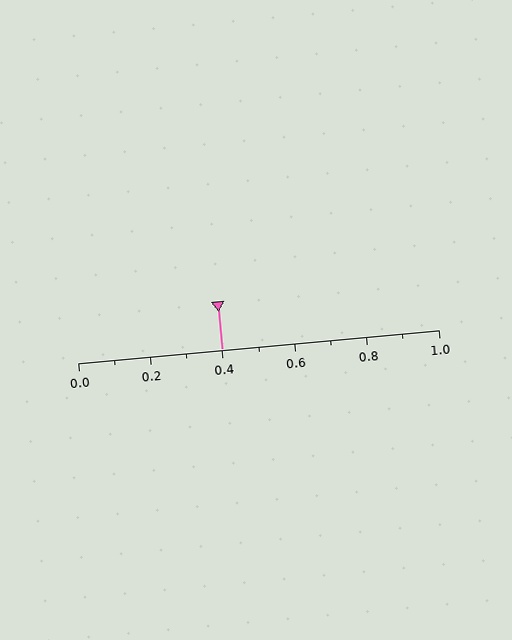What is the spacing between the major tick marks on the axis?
The major ticks are spaced 0.2 apart.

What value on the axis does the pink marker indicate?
The marker indicates approximately 0.4.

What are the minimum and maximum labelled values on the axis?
The axis runs from 0.0 to 1.0.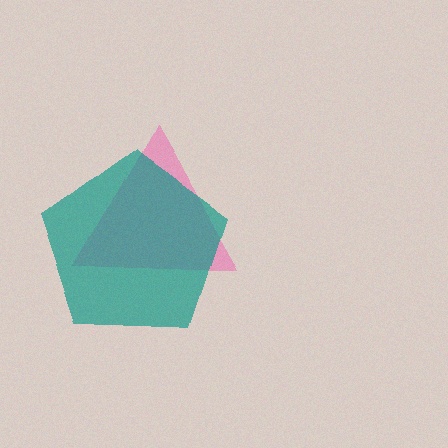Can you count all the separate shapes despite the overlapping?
Yes, there are 2 separate shapes.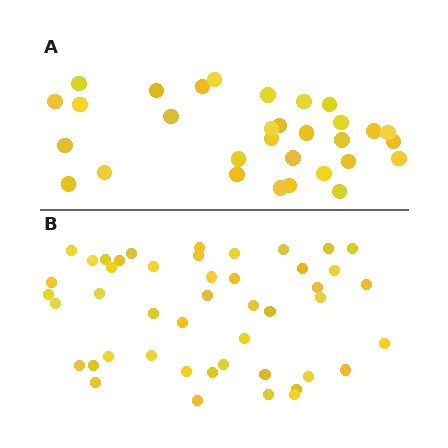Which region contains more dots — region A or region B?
Region B (the bottom region) has more dots.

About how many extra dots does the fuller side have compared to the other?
Region B has approximately 15 more dots than region A.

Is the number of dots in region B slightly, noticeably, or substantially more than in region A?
Region B has substantially more. The ratio is roughly 1.5 to 1.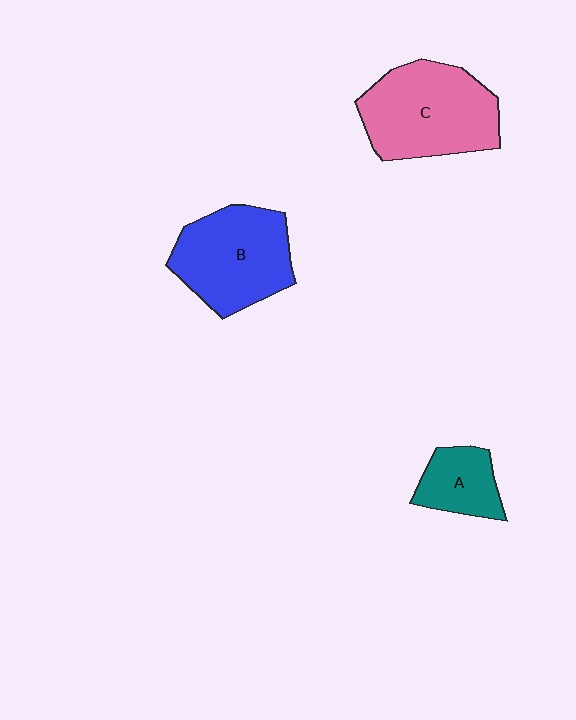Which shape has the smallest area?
Shape A (teal).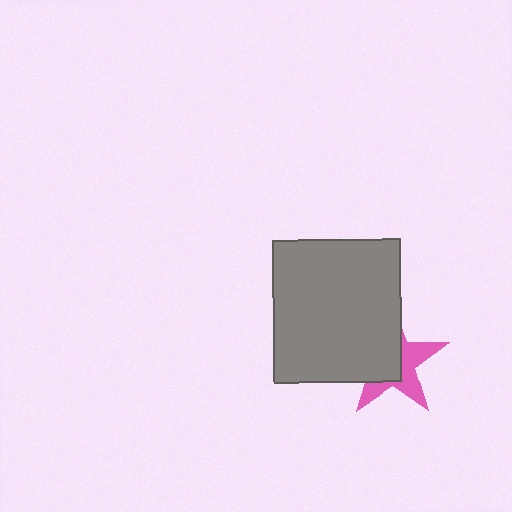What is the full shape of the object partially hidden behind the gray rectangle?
The partially hidden object is a pink star.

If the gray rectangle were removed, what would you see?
You would see the complete pink star.